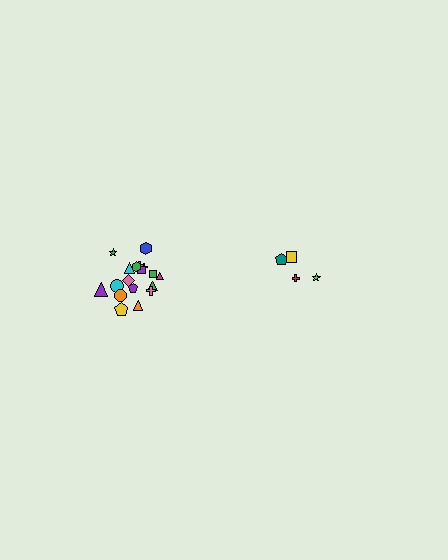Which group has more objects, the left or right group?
The left group.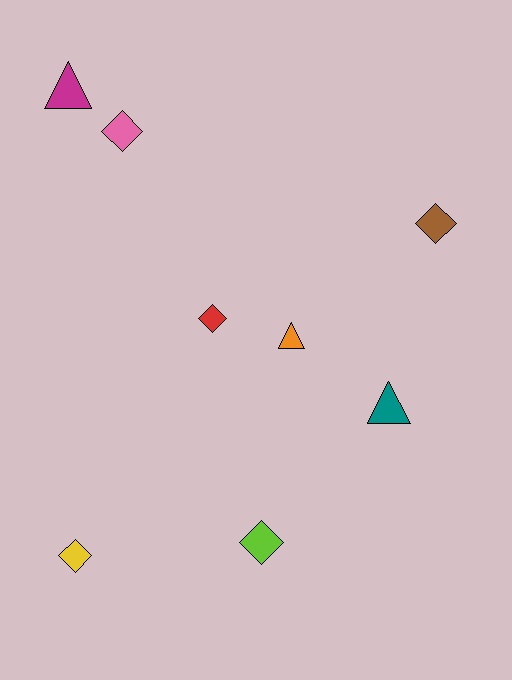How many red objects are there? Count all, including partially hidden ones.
There is 1 red object.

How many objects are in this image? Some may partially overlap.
There are 8 objects.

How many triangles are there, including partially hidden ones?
There are 3 triangles.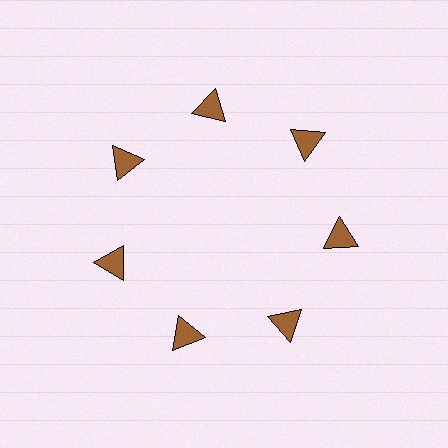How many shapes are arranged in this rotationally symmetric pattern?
There are 7 shapes, arranged in 7 groups of 1.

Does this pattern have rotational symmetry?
Yes, this pattern has 7-fold rotational symmetry. It looks the same after rotating 51 degrees around the center.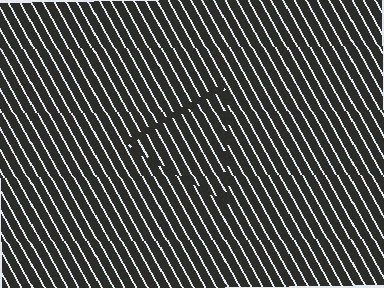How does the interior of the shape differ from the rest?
The interior of the shape contains the same grating, shifted by half a period — the contour is defined by the phase discontinuity where line-ends from the inner and outer gratings abut.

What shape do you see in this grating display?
An illusory triangle. The interior of the shape contains the same grating, shifted by half a period — the contour is defined by the phase discontinuity where line-ends from the inner and outer gratings abut.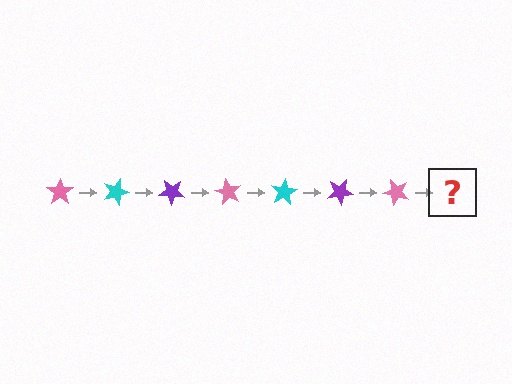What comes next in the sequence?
The next element should be a cyan star, rotated 140 degrees from the start.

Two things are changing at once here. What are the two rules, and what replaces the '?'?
The two rules are that it rotates 20 degrees each step and the color cycles through pink, cyan, and purple. The '?' should be a cyan star, rotated 140 degrees from the start.